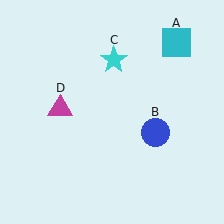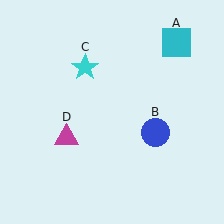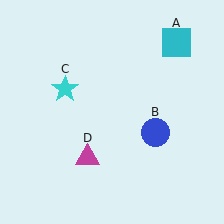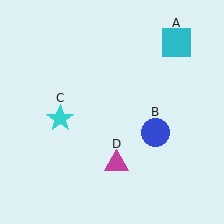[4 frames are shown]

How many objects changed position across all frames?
2 objects changed position: cyan star (object C), magenta triangle (object D).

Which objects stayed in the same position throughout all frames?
Cyan square (object A) and blue circle (object B) remained stationary.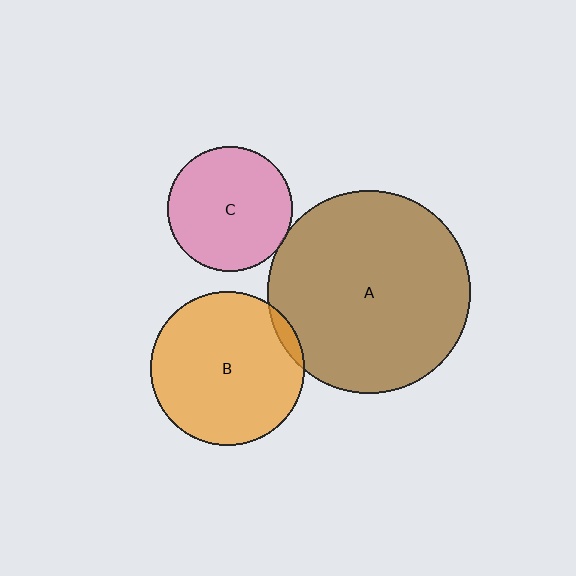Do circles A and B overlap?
Yes.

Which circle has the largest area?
Circle A (brown).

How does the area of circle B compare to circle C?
Approximately 1.5 times.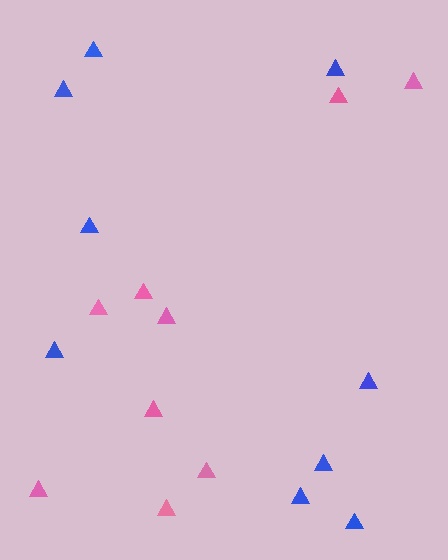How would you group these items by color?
There are 2 groups: one group of pink triangles (9) and one group of blue triangles (9).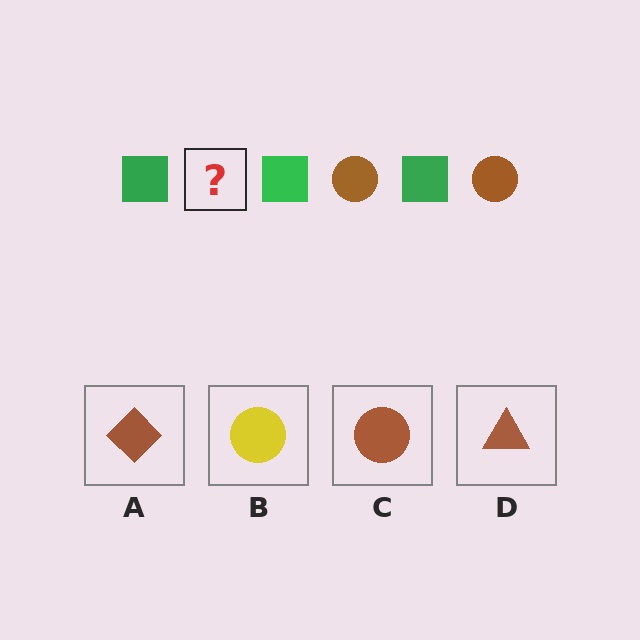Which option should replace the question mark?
Option C.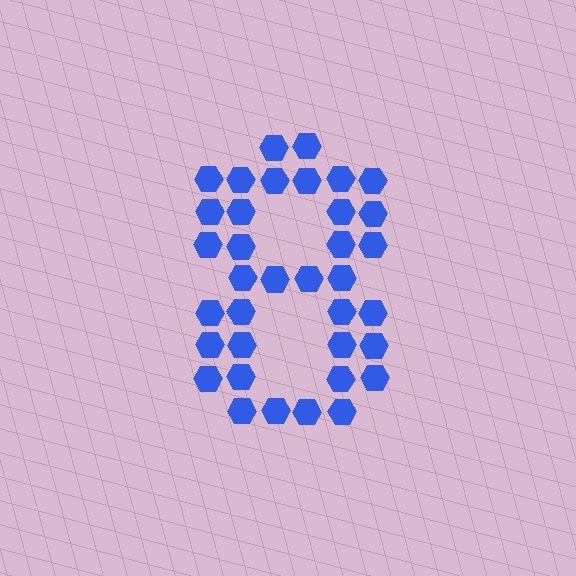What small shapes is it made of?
It is made of small hexagons.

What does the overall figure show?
The overall figure shows the digit 8.